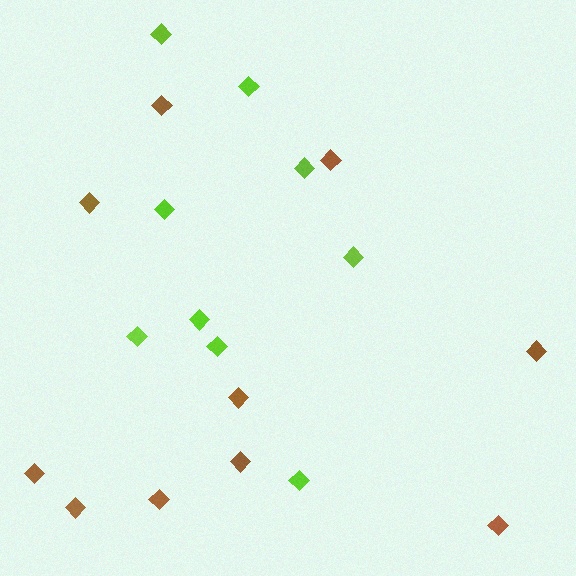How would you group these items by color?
There are 2 groups: one group of lime diamonds (9) and one group of brown diamonds (10).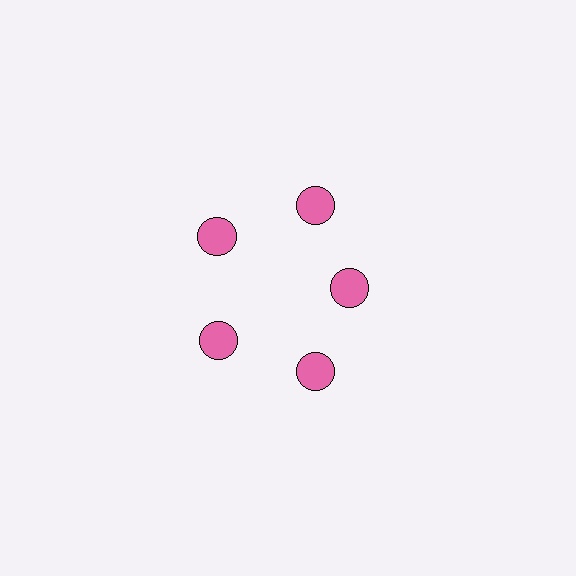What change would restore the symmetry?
The symmetry would be restored by moving it outward, back onto the ring so that all 5 circles sit at equal angles and equal distance from the center.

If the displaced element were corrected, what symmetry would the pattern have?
It would have 5-fold rotational symmetry — the pattern would map onto itself every 72 degrees.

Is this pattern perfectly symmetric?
No. The 5 pink circles are arranged in a ring, but one element near the 3 o'clock position is pulled inward toward the center, breaking the 5-fold rotational symmetry.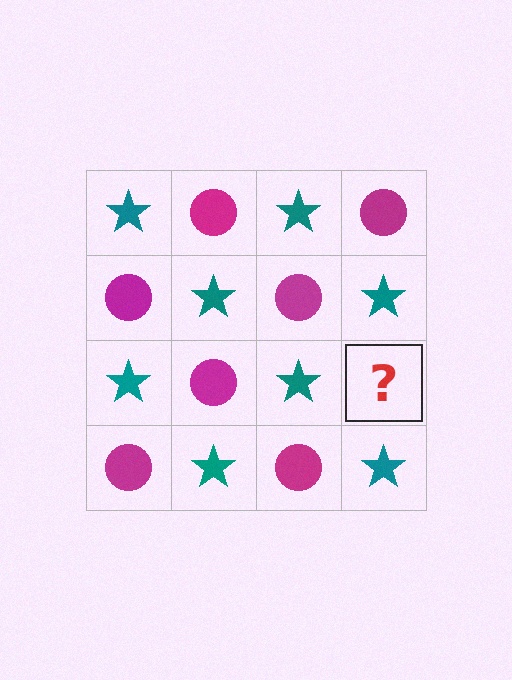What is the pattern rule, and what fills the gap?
The rule is that it alternates teal star and magenta circle in a checkerboard pattern. The gap should be filled with a magenta circle.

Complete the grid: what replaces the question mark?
The question mark should be replaced with a magenta circle.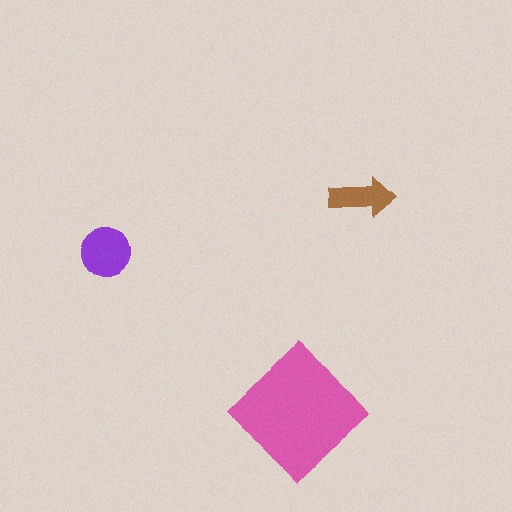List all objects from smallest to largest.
The brown arrow, the purple circle, the pink diamond.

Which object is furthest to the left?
The purple circle is leftmost.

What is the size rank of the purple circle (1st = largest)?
2nd.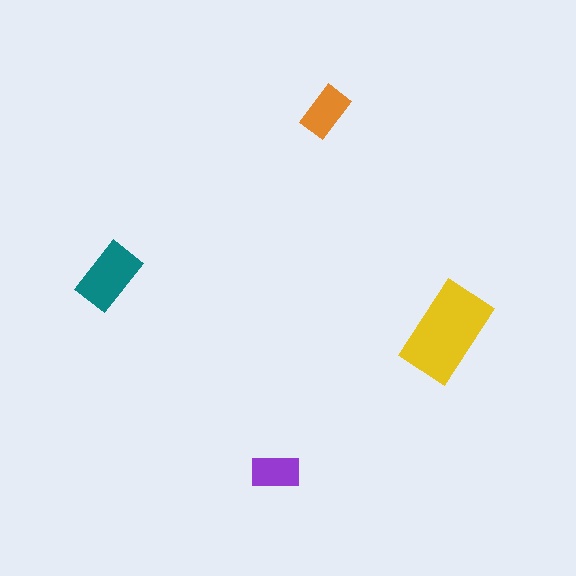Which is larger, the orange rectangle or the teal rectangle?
The teal one.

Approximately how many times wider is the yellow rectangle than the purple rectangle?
About 2 times wider.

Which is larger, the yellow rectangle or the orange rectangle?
The yellow one.